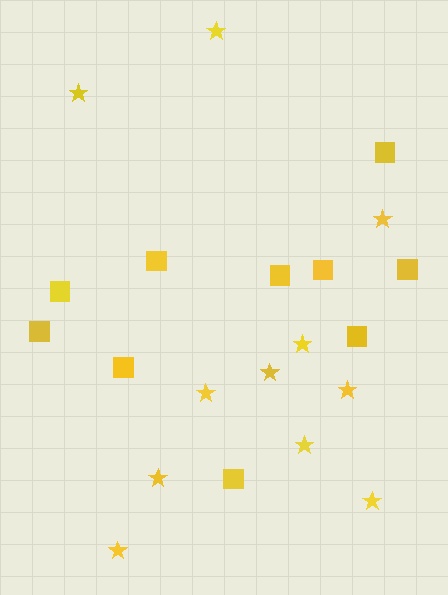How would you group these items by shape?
There are 2 groups: one group of squares (10) and one group of stars (11).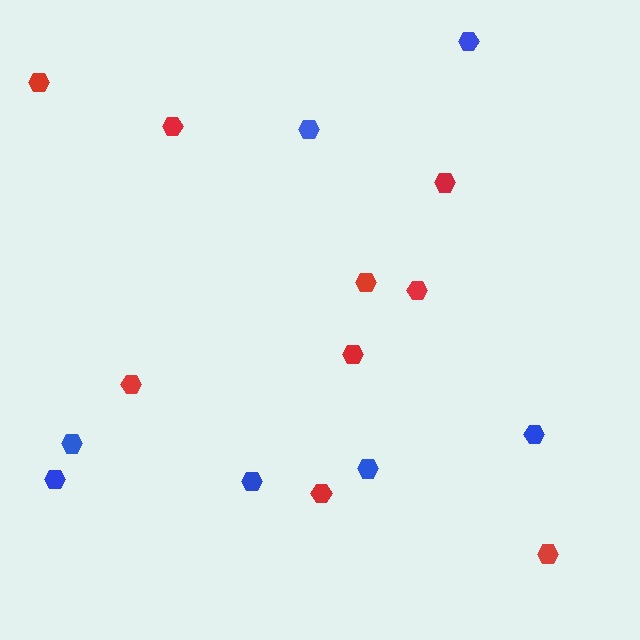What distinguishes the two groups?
There are 2 groups: one group of red hexagons (9) and one group of blue hexagons (7).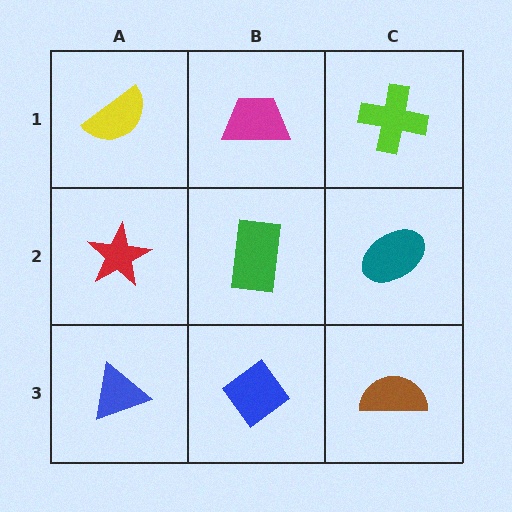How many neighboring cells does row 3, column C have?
2.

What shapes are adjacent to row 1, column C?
A teal ellipse (row 2, column C), a magenta trapezoid (row 1, column B).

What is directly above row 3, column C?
A teal ellipse.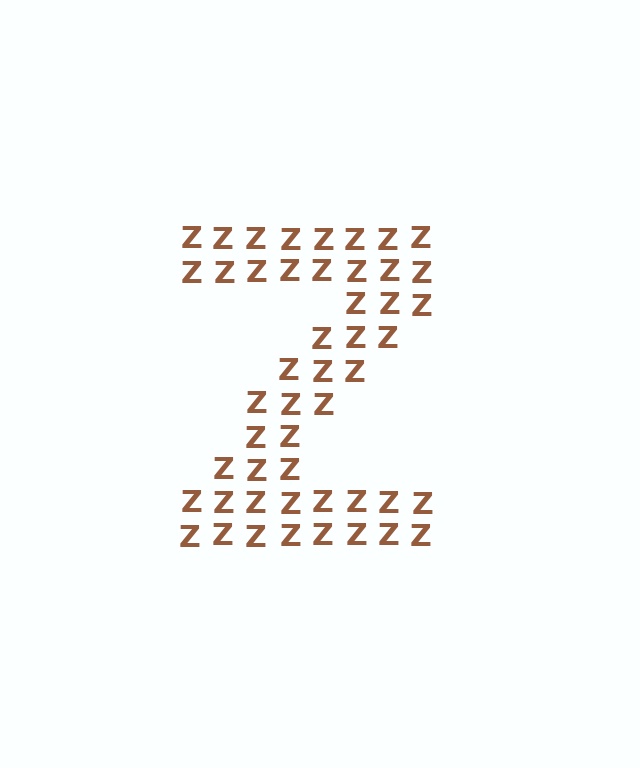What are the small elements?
The small elements are letter Z's.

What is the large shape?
The large shape is the letter Z.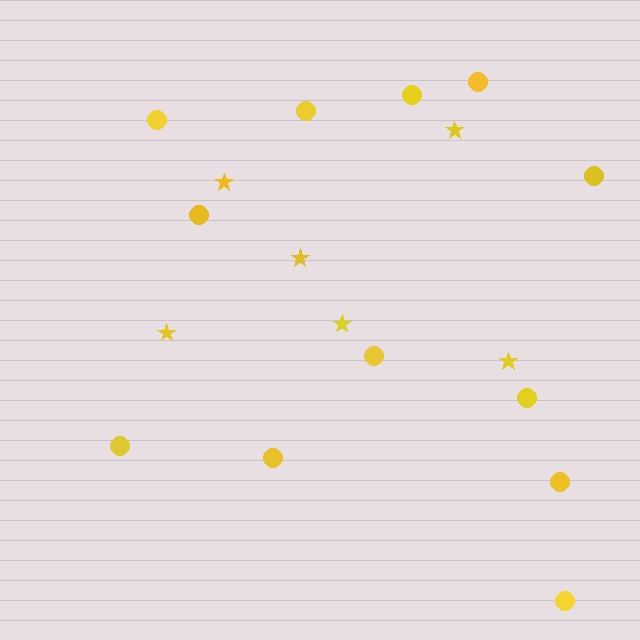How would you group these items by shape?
There are 2 groups: one group of stars (6) and one group of circles (12).